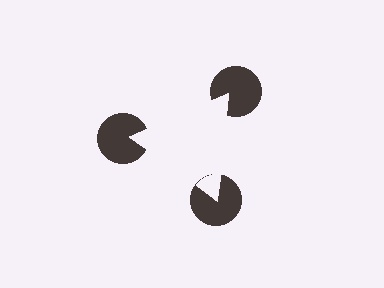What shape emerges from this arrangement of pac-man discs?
An illusory triangle — its edges are inferred from the aligned wedge cuts in the pac-man discs, not physically drawn.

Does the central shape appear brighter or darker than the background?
It typically appears slightly brighter than the background, even though no actual brightness change is drawn.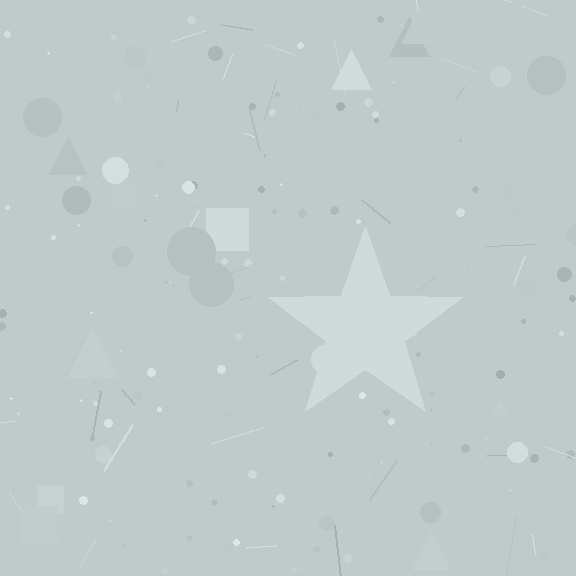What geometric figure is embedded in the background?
A star is embedded in the background.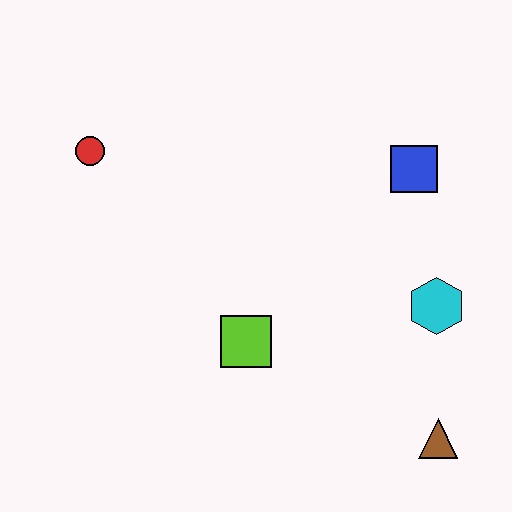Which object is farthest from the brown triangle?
The red circle is farthest from the brown triangle.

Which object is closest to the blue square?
The cyan hexagon is closest to the blue square.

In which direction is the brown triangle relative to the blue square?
The brown triangle is below the blue square.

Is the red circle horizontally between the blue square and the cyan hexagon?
No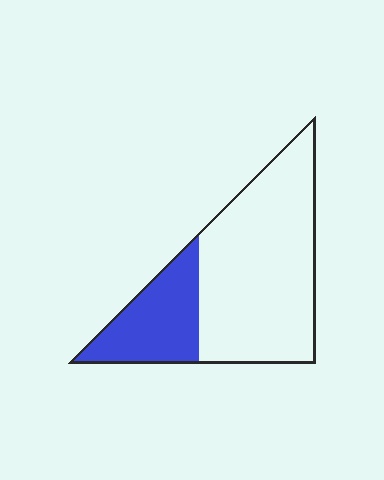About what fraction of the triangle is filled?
About one quarter (1/4).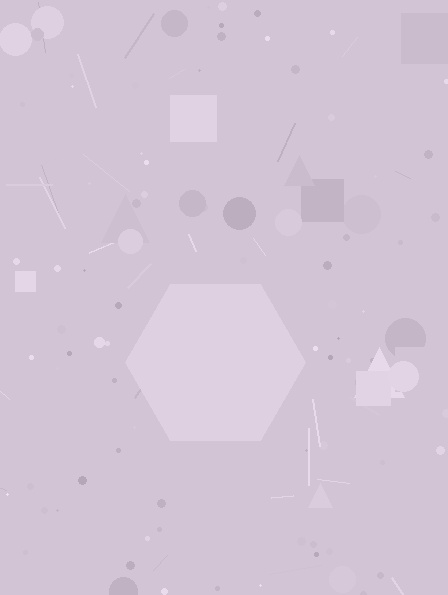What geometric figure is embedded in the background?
A hexagon is embedded in the background.